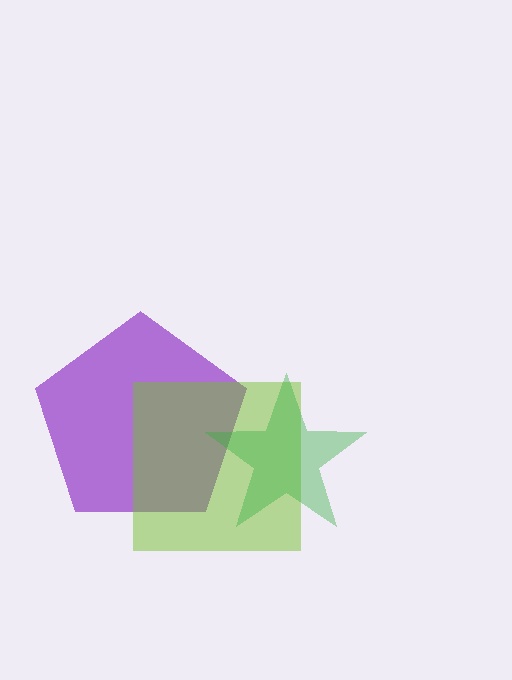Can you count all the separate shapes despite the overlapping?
Yes, there are 3 separate shapes.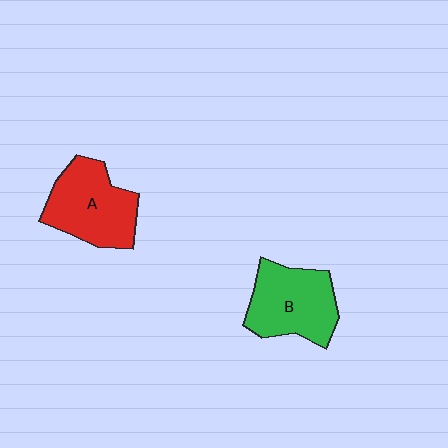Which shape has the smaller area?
Shape B (green).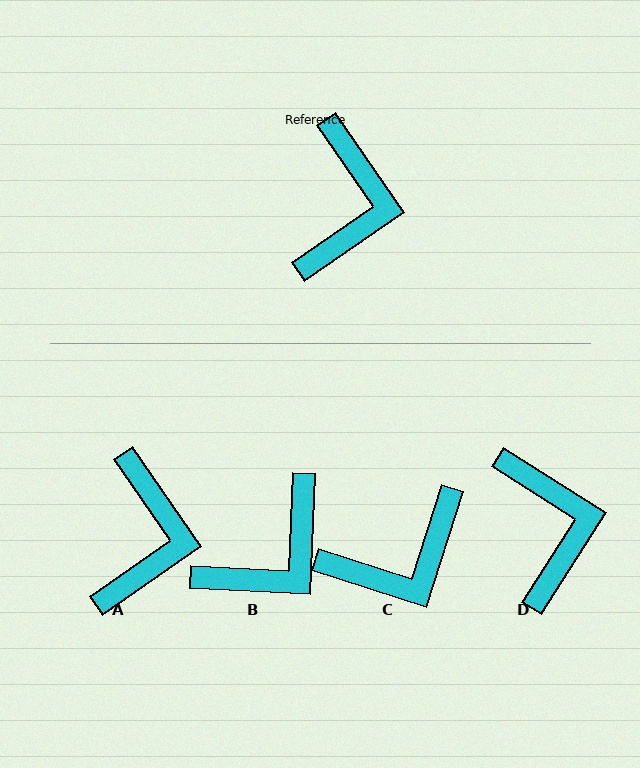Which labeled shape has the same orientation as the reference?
A.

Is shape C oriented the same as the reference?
No, it is off by about 53 degrees.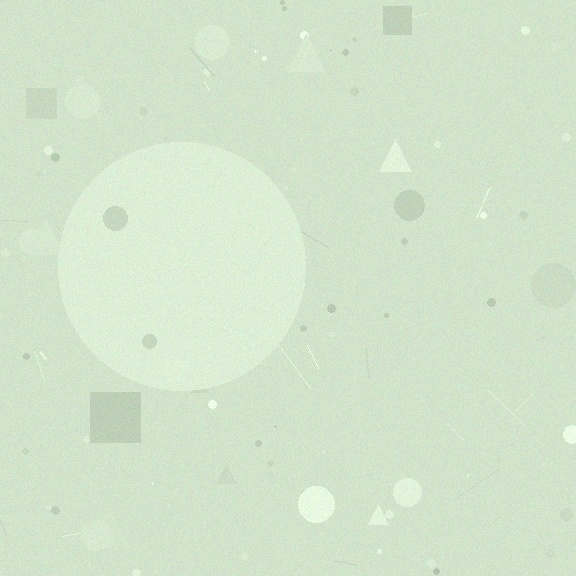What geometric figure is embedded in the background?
A circle is embedded in the background.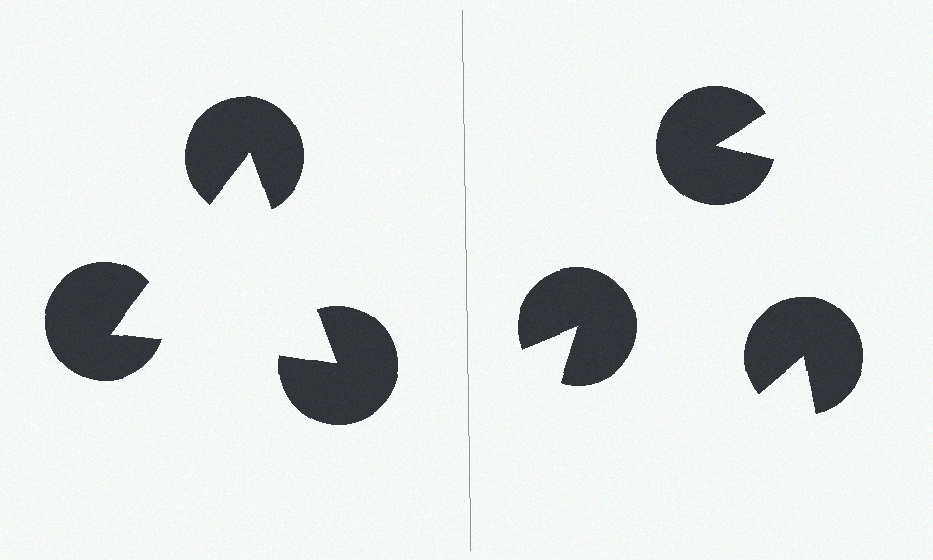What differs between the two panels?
The pac-man discs are positioned identically on both sides; only the wedge orientations differ. On the left they align to a triangle; on the right they are misaligned.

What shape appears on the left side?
An illusory triangle.